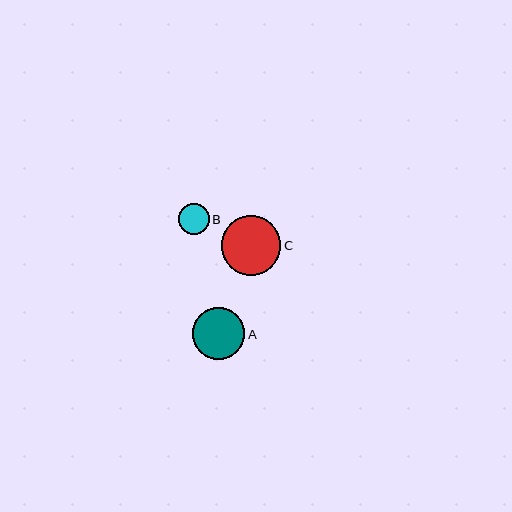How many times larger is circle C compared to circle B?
Circle C is approximately 1.9 times the size of circle B.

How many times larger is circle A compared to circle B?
Circle A is approximately 1.7 times the size of circle B.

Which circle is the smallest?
Circle B is the smallest with a size of approximately 31 pixels.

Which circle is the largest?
Circle C is the largest with a size of approximately 60 pixels.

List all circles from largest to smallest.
From largest to smallest: C, A, B.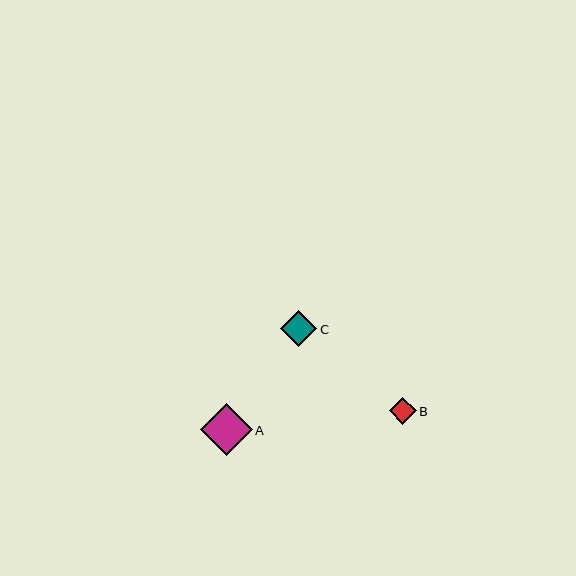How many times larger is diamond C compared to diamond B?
Diamond C is approximately 1.3 times the size of diamond B.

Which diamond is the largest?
Diamond A is the largest with a size of approximately 52 pixels.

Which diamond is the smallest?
Diamond B is the smallest with a size of approximately 27 pixels.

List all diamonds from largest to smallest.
From largest to smallest: A, C, B.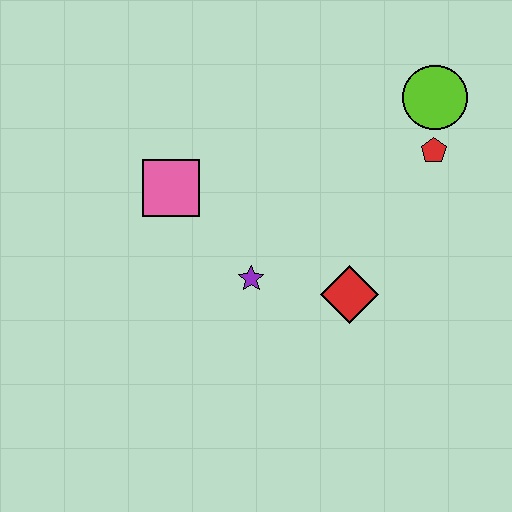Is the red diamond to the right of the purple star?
Yes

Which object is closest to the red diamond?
The purple star is closest to the red diamond.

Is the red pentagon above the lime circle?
No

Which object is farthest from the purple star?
The lime circle is farthest from the purple star.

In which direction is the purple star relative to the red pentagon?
The purple star is to the left of the red pentagon.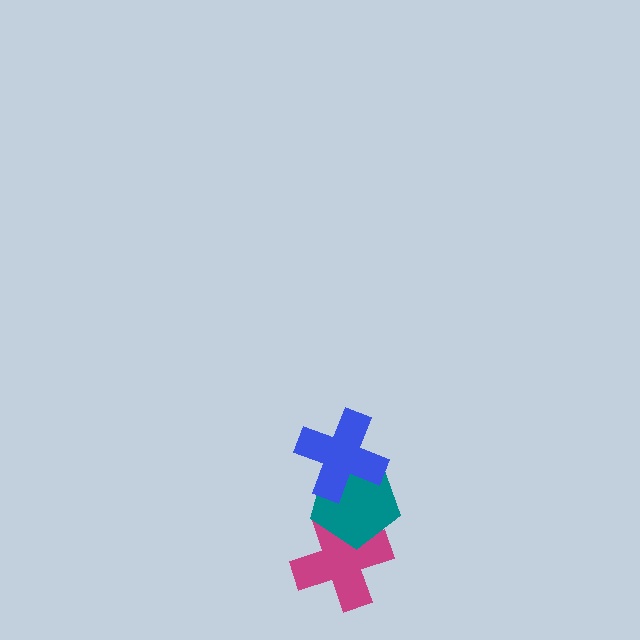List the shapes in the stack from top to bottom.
From top to bottom: the blue cross, the teal pentagon, the magenta cross.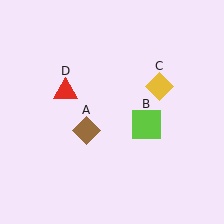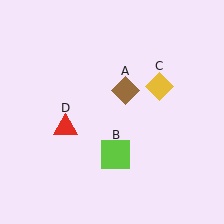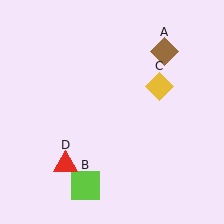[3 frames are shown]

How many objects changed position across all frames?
3 objects changed position: brown diamond (object A), lime square (object B), red triangle (object D).